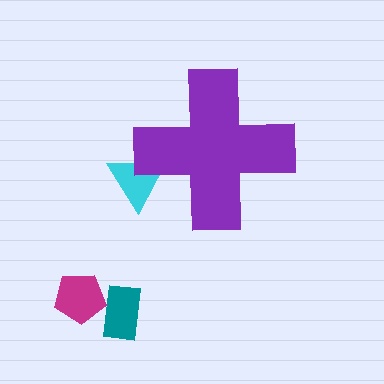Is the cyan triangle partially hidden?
Yes, the cyan triangle is partially hidden behind the purple cross.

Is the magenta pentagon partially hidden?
No, the magenta pentagon is fully visible.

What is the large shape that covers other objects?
A purple cross.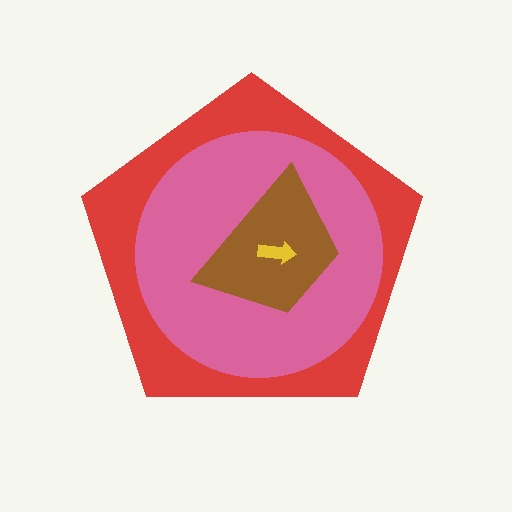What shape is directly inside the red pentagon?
The pink circle.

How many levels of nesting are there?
4.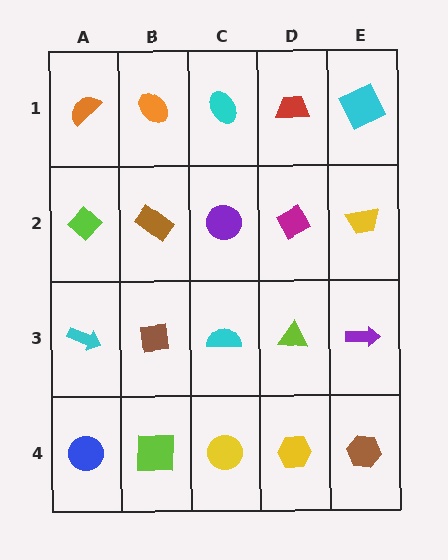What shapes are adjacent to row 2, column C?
A cyan ellipse (row 1, column C), a cyan semicircle (row 3, column C), a brown rectangle (row 2, column B), a magenta diamond (row 2, column D).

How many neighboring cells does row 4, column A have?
2.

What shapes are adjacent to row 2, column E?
A cyan square (row 1, column E), a purple arrow (row 3, column E), a magenta diamond (row 2, column D).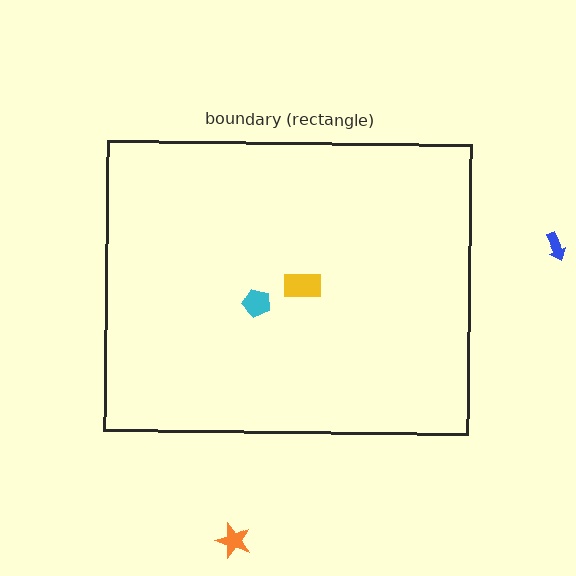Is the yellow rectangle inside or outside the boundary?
Inside.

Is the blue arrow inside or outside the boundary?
Outside.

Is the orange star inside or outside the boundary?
Outside.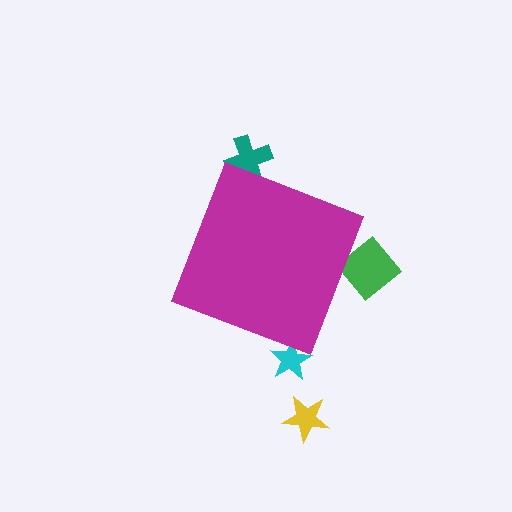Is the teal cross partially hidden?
Yes, the teal cross is partially hidden behind the magenta diamond.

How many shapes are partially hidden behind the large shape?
3 shapes are partially hidden.